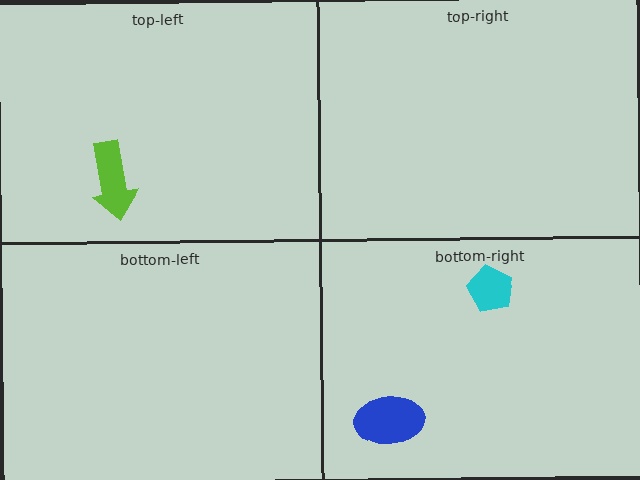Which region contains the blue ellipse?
The bottom-right region.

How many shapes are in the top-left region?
1.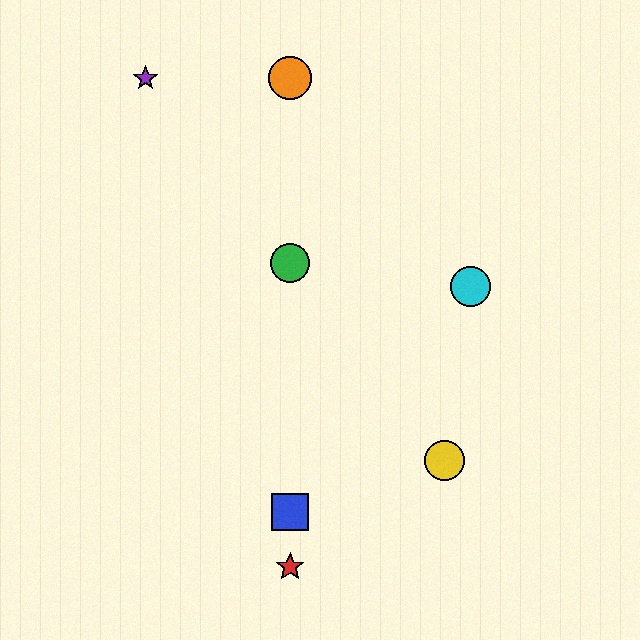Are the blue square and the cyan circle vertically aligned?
No, the blue square is at x≈290 and the cyan circle is at x≈470.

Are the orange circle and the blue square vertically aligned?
Yes, both are at x≈290.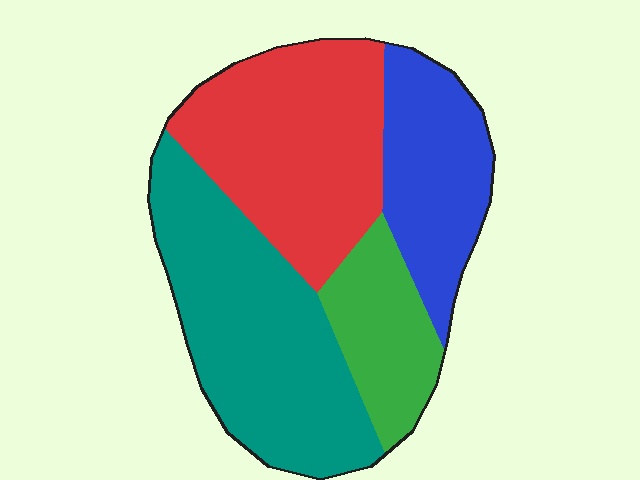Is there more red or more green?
Red.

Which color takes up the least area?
Green, at roughly 15%.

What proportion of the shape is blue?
Blue takes up between a sixth and a third of the shape.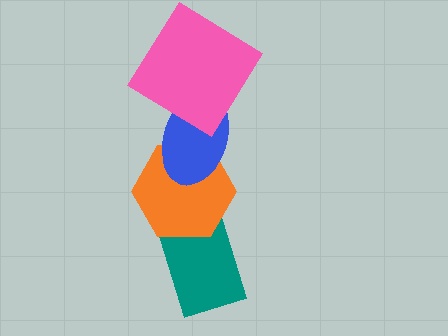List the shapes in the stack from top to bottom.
From top to bottom: the pink diamond, the blue ellipse, the orange hexagon, the teal rectangle.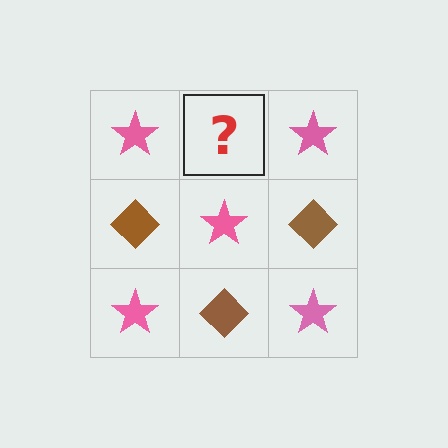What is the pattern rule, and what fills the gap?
The rule is that it alternates pink star and brown diamond in a checkerboard pattern. The gap should be filled with a brown diamond.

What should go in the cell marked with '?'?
The missing cell should contain a brown diamond.